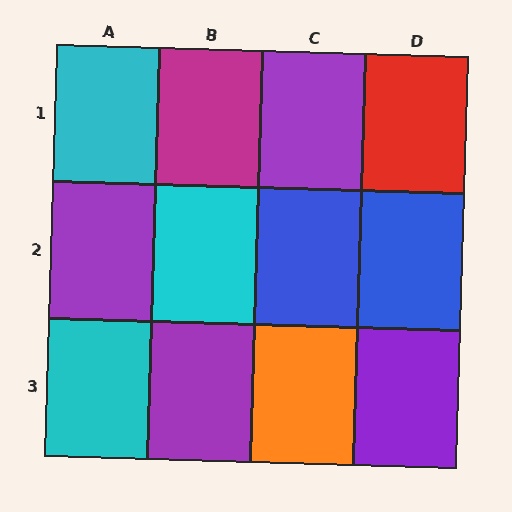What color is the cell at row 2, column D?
Blue.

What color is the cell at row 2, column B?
Cyan.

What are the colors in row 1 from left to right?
Cyan, magenta, purple, red.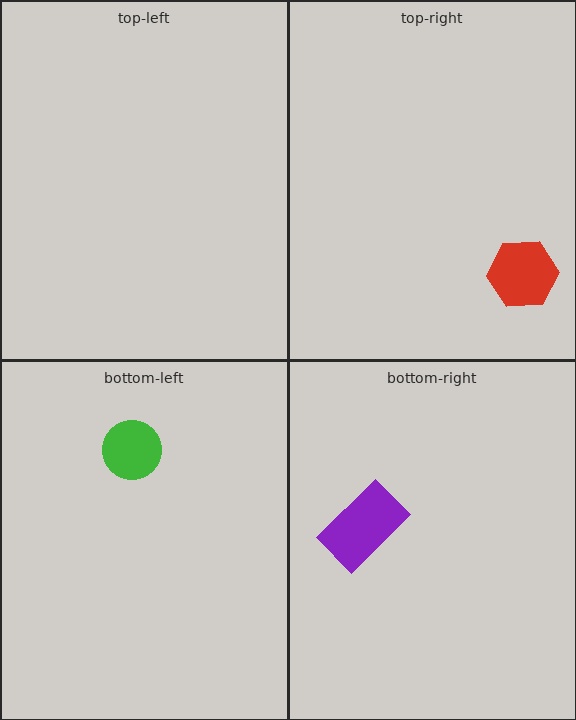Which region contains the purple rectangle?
The bottom-right region.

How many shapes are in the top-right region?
1.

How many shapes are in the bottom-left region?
1.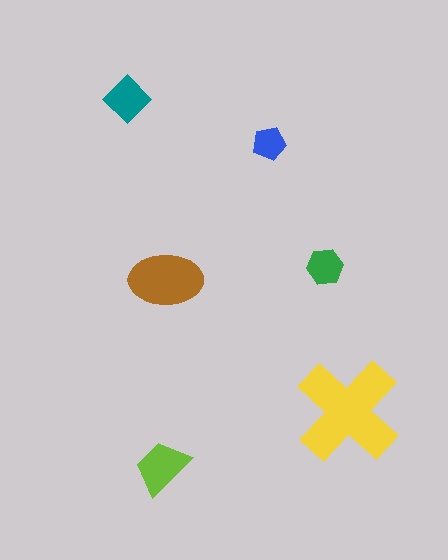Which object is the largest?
The yellow cross.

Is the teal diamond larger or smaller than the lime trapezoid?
Smaller.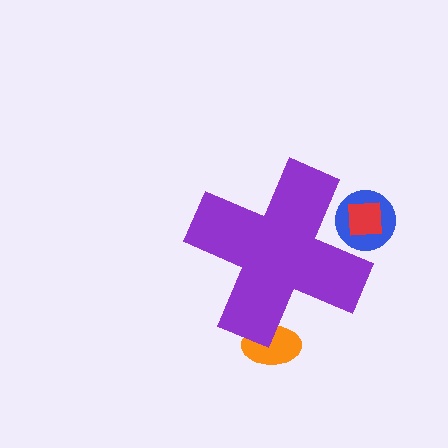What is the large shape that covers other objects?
A purple cross.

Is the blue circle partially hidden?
Yes, the blue circle is partially hidden behind the purple cross.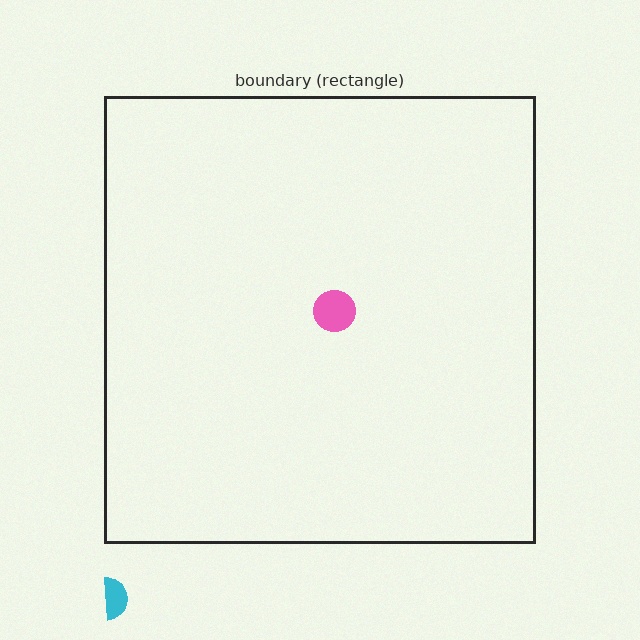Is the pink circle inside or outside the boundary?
Inside.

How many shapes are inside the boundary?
1 inside, 1 outside.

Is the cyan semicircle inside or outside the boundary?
Outside.